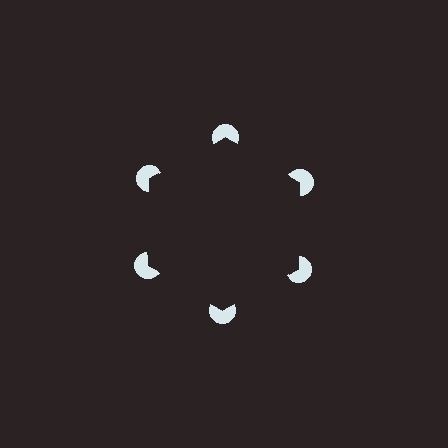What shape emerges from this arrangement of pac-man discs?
An illusory hexagon — its edges are inferred from the aligned wedge cuts in the pac-man discs, not physically drawn.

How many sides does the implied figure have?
6 sides.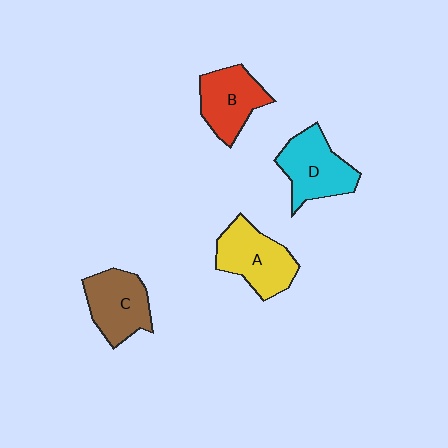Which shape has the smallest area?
Shape B (red).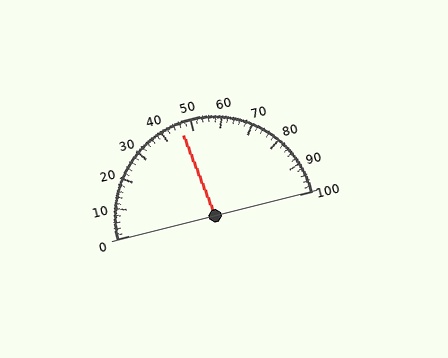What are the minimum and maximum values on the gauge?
The gauge ranges from 0 to 100.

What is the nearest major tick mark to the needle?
The nearest major tick mark is 50.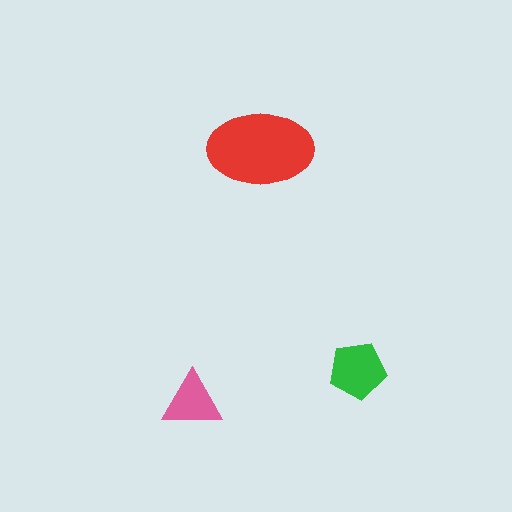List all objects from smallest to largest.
The pink triangle, the green pentagon, the red ellipse.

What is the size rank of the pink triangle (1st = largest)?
3rd.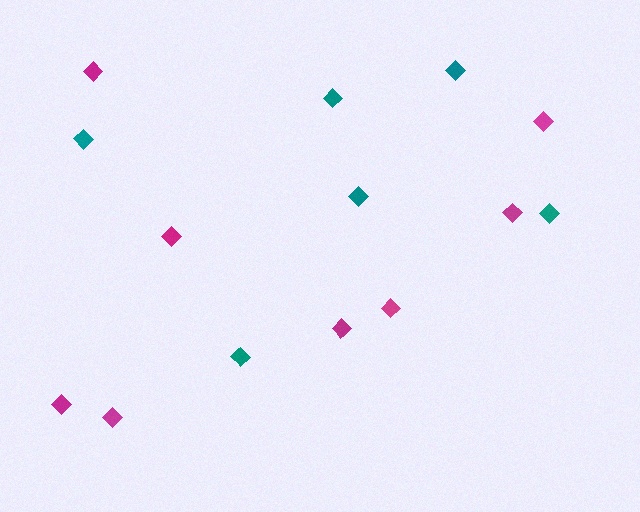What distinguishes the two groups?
There are 2 groups: one group of magenta diamonds (8) and one group of teal diamonds (6).